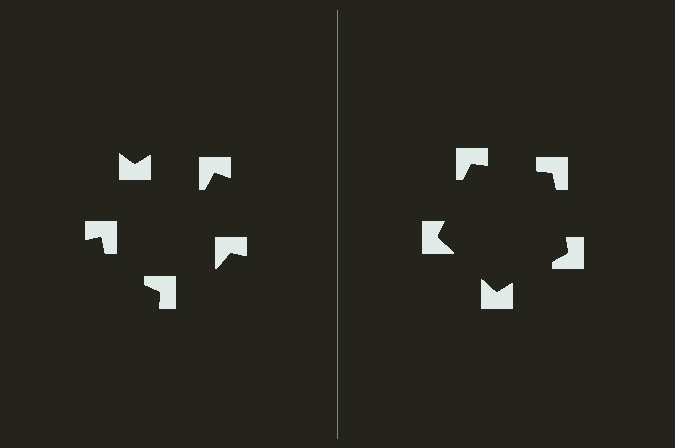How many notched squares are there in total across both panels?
10 — 5 on each side.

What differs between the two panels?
The notched squares are positioned identically on both sides; only the wedge orientations differ. On the right they align to a pentagon; on the left they are misaligned.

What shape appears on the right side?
An illusory pentagon.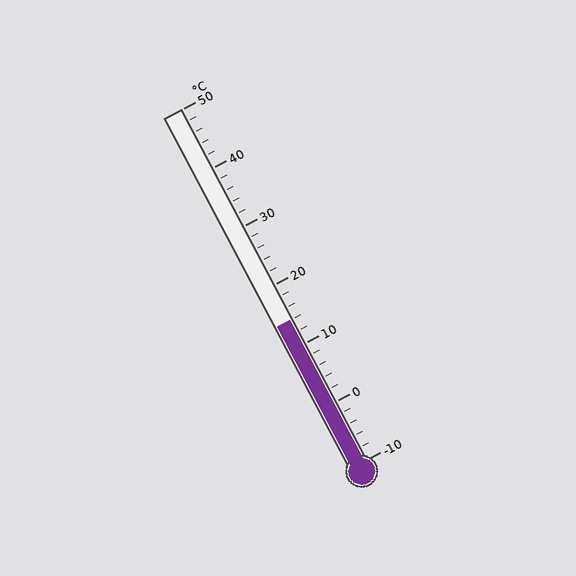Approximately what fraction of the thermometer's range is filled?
The thermometer is filled to approximately 40% of its range.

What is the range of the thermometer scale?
The thermometer scale ranges from -10°C to 50°C.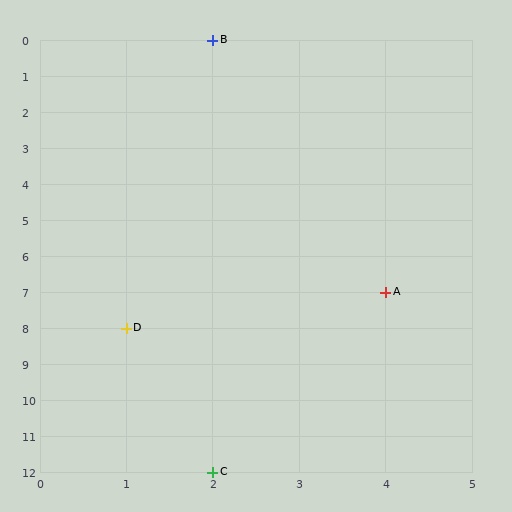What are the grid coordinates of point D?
Point D is at grid coordinates (1, 8).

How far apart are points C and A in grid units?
Points C and A are 2 columns and 5 rows apart (about 5.4 grid units diagonally).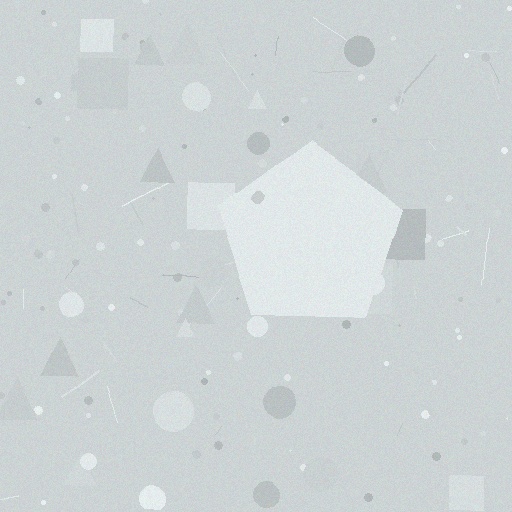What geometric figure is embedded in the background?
A pentagon is embedded in the background.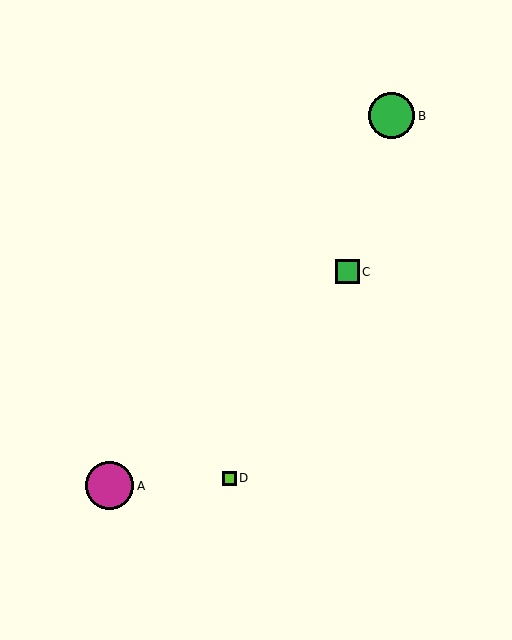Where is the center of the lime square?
The center of the lime square is at (229, 478).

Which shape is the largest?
The magenta circle (labeled A) is the largest.